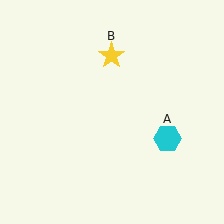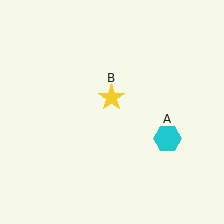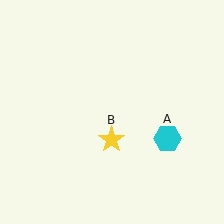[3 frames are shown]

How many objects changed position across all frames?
1 object changed position: yellow star (object B).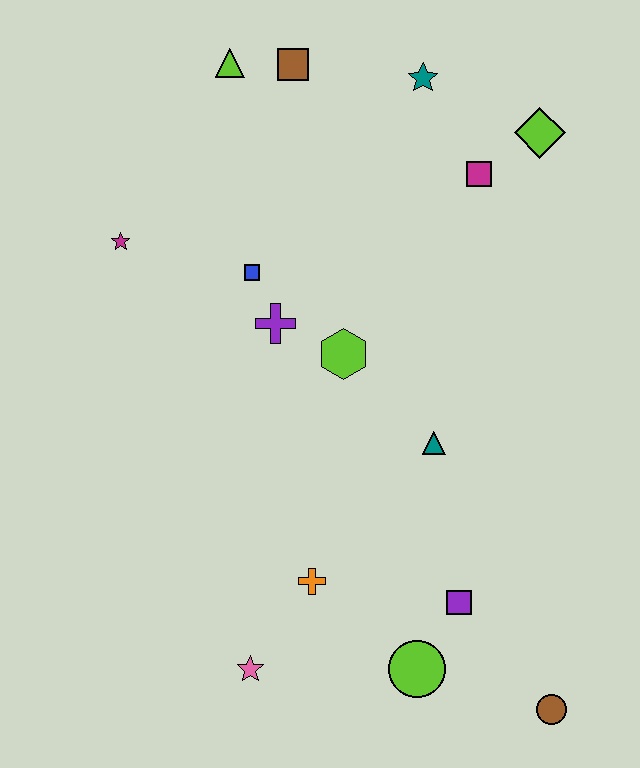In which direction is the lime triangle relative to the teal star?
The lime triangle is to the left of the teal star.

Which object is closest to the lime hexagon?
The purple cross is closest to the lime hexagon.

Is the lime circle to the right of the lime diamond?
No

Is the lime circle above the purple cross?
No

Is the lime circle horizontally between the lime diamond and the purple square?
No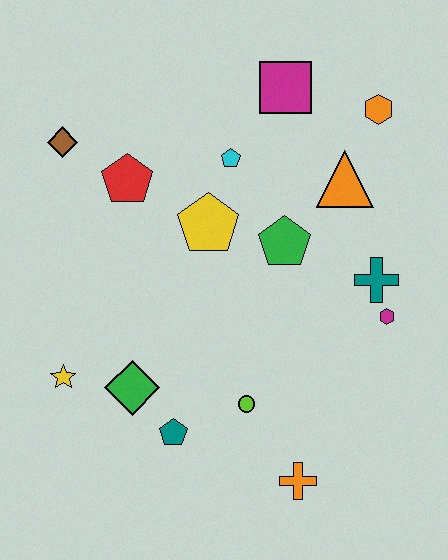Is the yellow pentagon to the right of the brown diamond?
Yes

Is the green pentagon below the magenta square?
Yes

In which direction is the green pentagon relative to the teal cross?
The green pentagon is to the left of the teal cross.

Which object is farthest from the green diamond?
The orange hexagon is farthest from the green diamond.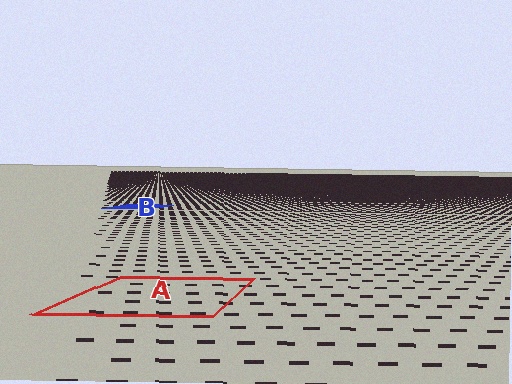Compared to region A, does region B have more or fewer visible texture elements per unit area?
Region B has more texture elements per unit area — they are packed more densely because it is farther away.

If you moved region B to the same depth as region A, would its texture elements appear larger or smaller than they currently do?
They would appear larger. At a closer depth, the same texture elements are projected at a bigger on-screen size.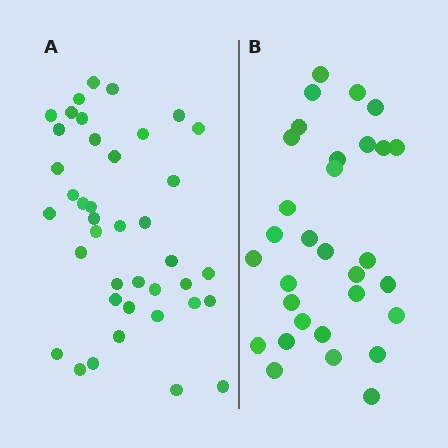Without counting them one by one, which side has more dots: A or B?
Region A (the left region) has more dots.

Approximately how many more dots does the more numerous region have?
Region A has roughly 8 or so more dots than region B.